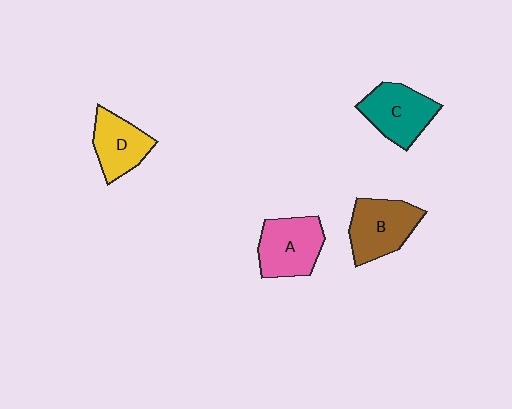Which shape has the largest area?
Shape B (brown).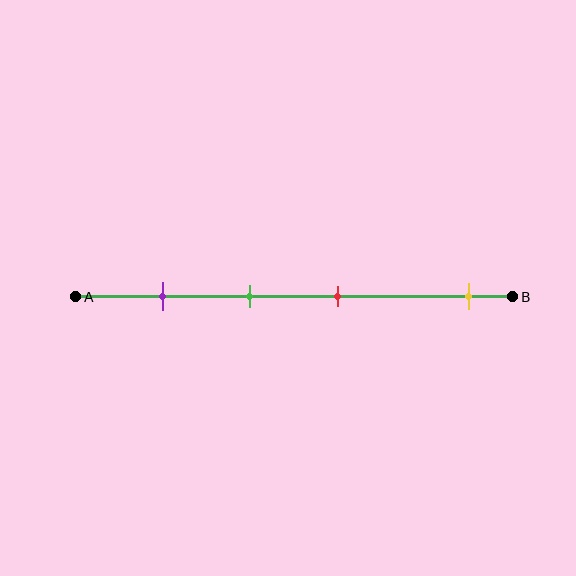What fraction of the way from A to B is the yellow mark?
The yellow mark is approximately 90% (0.9) of the way from A to B.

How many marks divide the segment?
There are 4 marks dividing the segment.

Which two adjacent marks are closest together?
The green and red marks are the closest adjacent pair.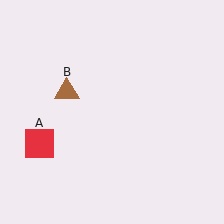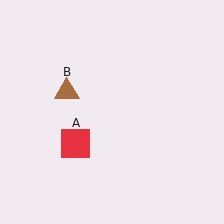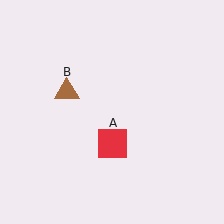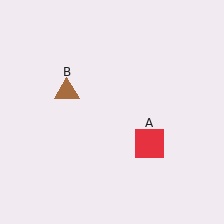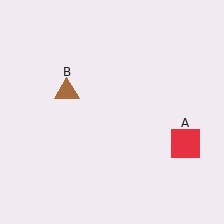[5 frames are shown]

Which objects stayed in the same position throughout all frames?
Brown triangle (object B) remained stationary.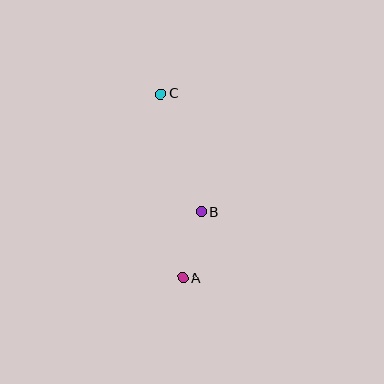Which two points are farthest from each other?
Points A and C are farthest from each other.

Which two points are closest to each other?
Points A and B are closest to each other.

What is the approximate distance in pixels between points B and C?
The distance between B and C is approximately 125 pixels.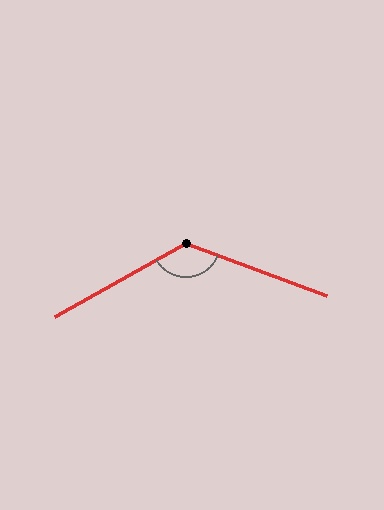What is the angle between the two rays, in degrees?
Approximately 130 degrees.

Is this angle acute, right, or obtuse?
It is obtuse.